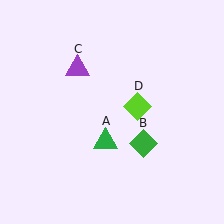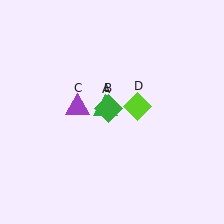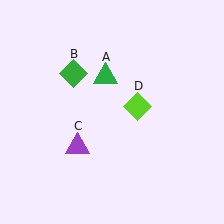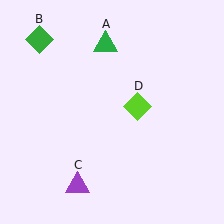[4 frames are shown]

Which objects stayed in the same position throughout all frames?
Lime diamond (object D) remained stationary.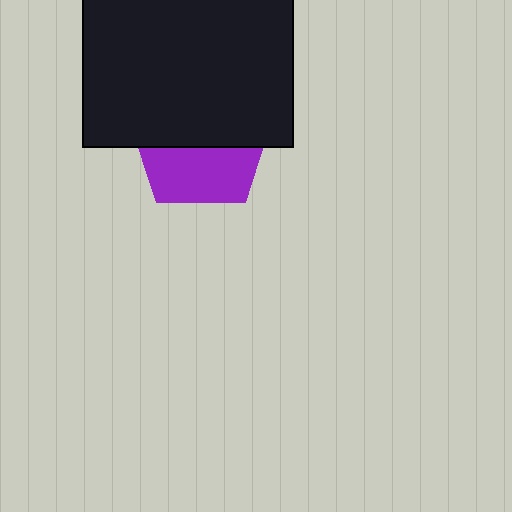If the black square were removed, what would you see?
You would see the complete purple pentagon.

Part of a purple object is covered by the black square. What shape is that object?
It is a pentagon.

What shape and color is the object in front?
The object in front is a black square.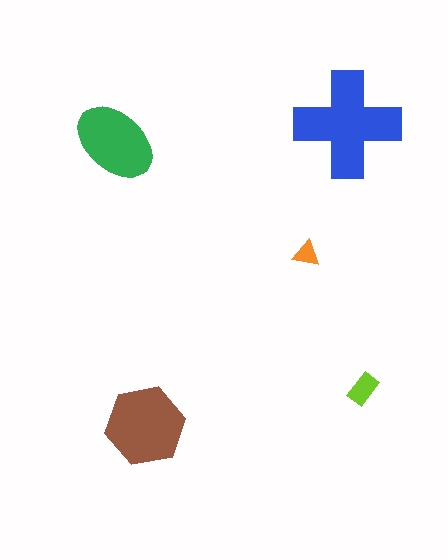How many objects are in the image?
There are 5 objects in the image.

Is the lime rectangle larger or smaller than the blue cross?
Smaller.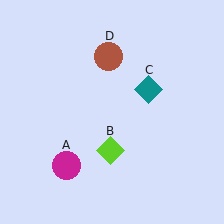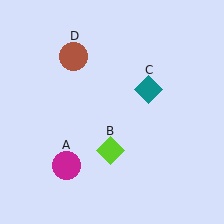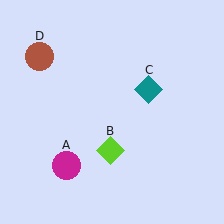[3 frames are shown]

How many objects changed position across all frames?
1 object changed position: brown circle (object D).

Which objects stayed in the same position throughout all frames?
Magenta circle (object A) and lime diamond (object B) and teal diamond (object C) remained stationary.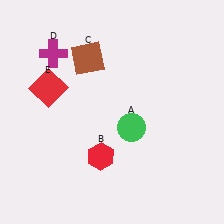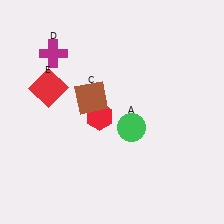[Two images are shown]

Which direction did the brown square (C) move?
The brown square (C) moved down.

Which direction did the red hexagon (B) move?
The red hexagon (B) moved up.